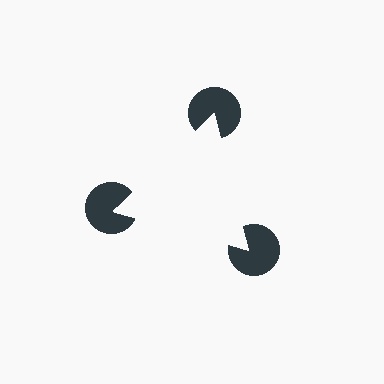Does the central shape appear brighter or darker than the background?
It typically appears slightly brighter than the background, even though no actual brightness change is drawn.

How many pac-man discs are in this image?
There are 3 — one at each vertex of the illusory triangle.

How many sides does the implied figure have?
3 sides.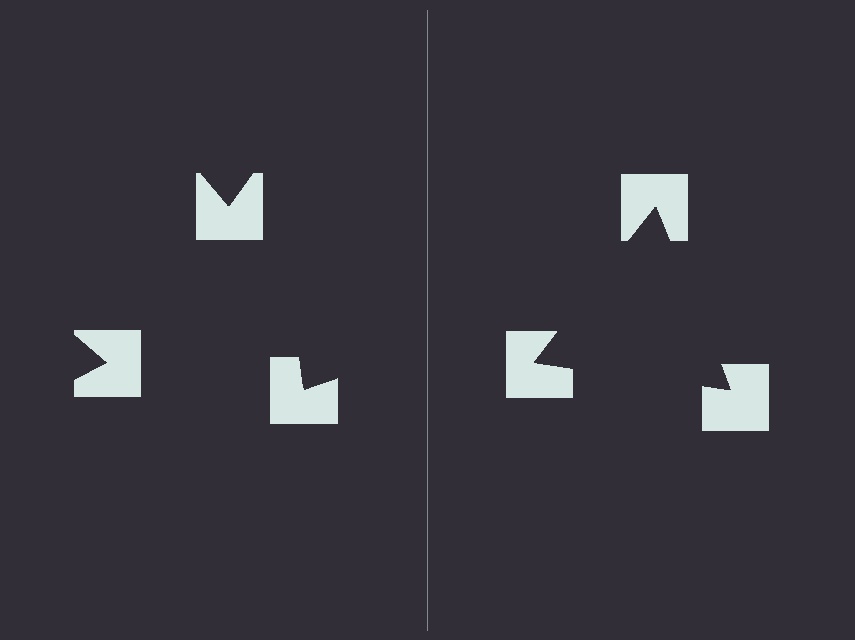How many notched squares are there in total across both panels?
6 — 3 on each side.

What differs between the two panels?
The notched squares are positioned identically on both sides; only the wedge orientations differ. On the right they align to a triangle; on the left they are misaligned.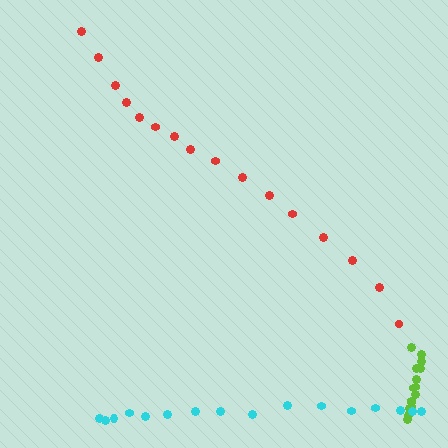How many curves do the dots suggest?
There are 3 distinct paths.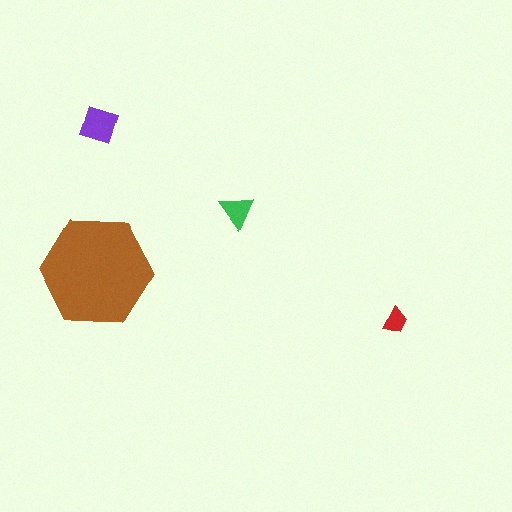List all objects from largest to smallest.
The brown hexagon, the purple diamond, the green triangle, the red trapezoid.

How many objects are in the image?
There are 4 objects in the image.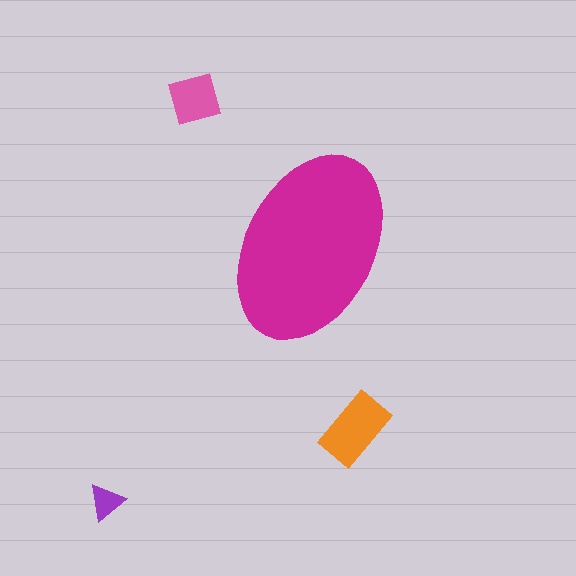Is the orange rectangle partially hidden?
No, the orange rectangle is fully visible.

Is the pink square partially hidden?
No, the pink square is fully visible.